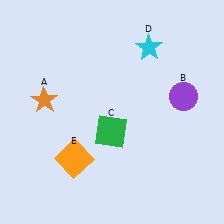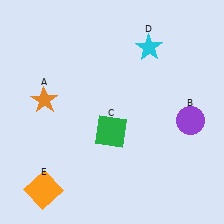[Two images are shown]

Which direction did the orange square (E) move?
The orange square (E) moved down.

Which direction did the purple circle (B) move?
The purple circle (B) moved down.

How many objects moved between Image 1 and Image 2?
2 objects moved between the two images.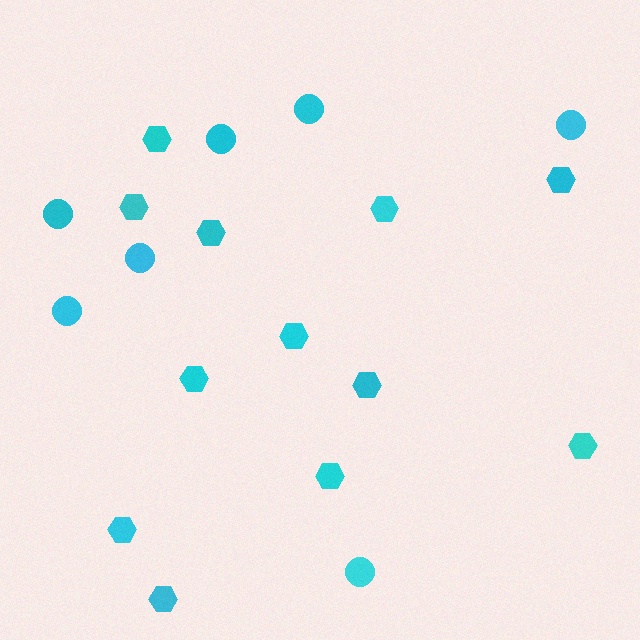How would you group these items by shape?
There are 2 groups: one group of hexagons (12) and one group of circles (7).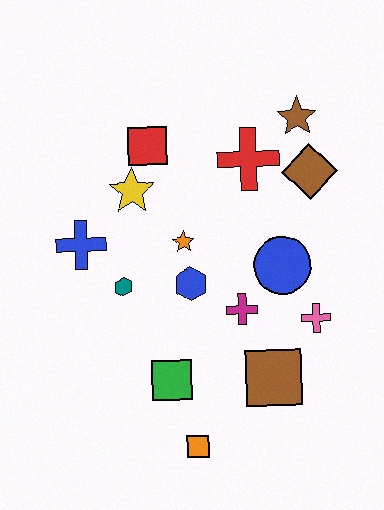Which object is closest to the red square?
The yellow star is closest to the red square.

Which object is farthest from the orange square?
The brown star is farthest from the orange square.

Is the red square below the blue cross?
No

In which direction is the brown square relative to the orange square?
The brown square is to the right of the orange square.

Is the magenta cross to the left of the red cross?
Yes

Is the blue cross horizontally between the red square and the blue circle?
No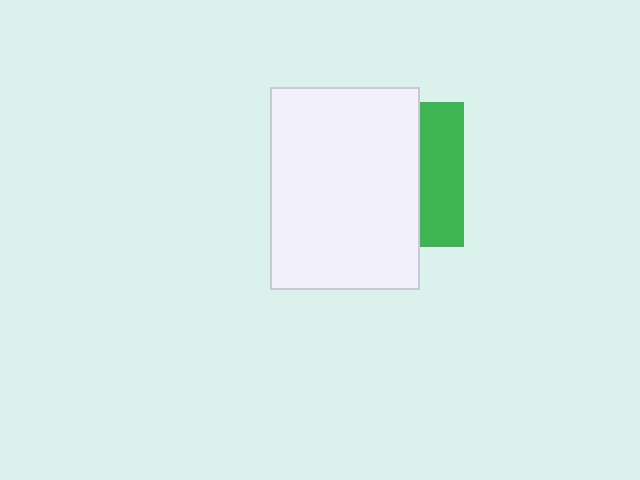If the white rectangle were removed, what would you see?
You would see the complete green square.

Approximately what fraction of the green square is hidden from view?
Roughly 69% of the green square is hidden behind the white rectangle.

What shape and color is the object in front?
The object in front is a white rectangle.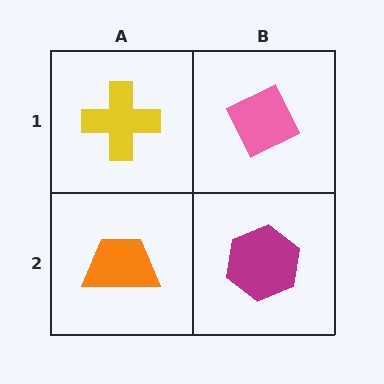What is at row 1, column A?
A yellow cross.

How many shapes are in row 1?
2 shapes.